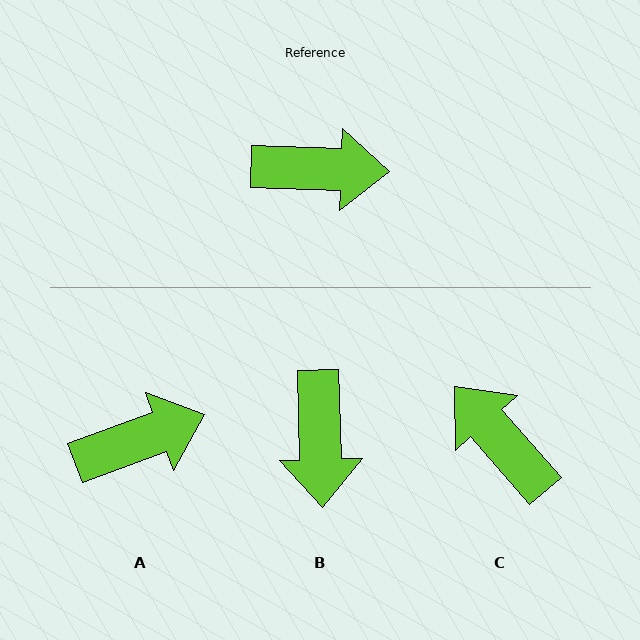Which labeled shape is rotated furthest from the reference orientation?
C, about 133 degrees away.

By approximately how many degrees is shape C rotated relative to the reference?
Approximately 133 degrees counter-clockwise.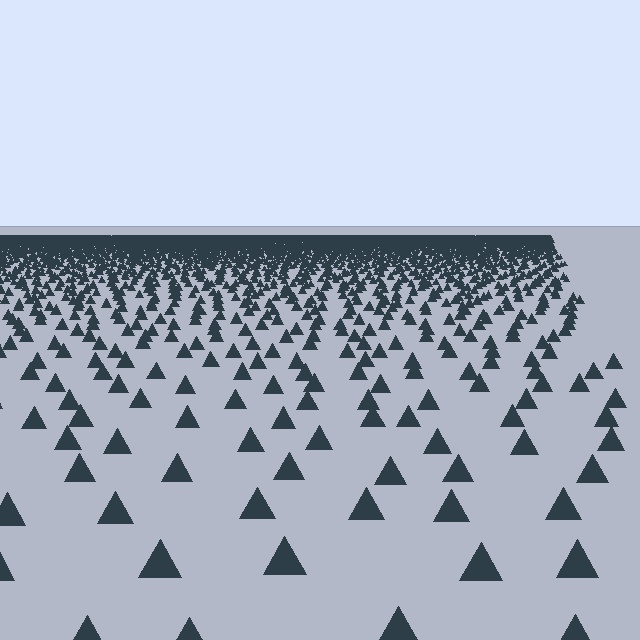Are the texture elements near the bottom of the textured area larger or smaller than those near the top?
Larger. Near the bottom, elements are closer to the viewer and appear at a bigger on-screen size.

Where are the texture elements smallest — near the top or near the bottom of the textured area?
Near the top.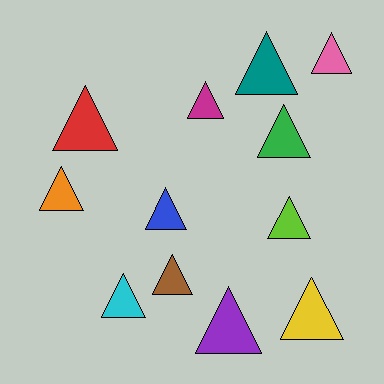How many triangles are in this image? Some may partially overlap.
There are 12 triangles.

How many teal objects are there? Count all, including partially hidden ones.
There is 1 teal object.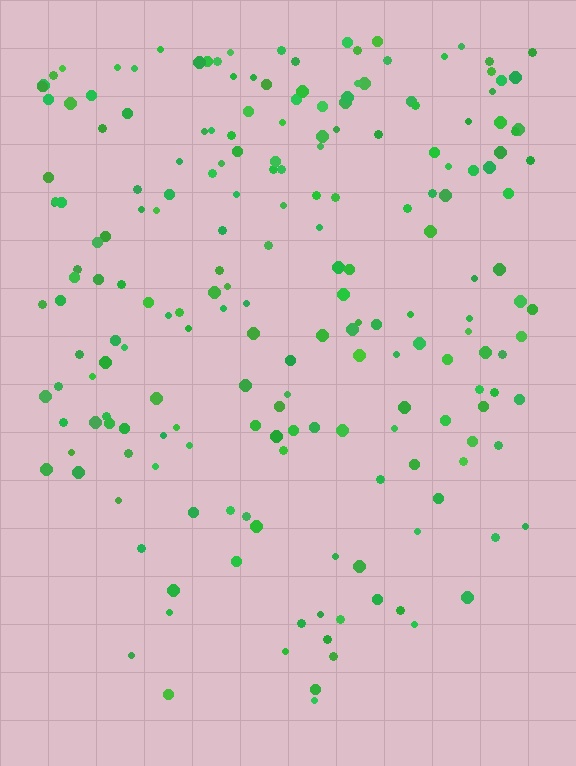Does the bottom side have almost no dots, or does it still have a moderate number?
Still a moderate number, just noticeably fewer than the top.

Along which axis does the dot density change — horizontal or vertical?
Vertical.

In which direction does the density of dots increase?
From bottom to top, with the top side densest.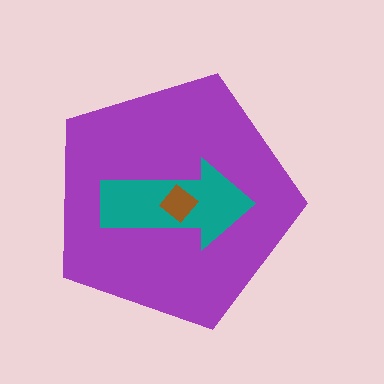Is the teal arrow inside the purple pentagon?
Yes.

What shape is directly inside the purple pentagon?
The teal arrow.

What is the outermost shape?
The purple pentagon.